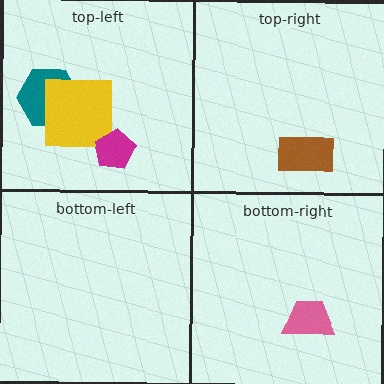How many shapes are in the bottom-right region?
1.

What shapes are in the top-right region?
The brown rectangle.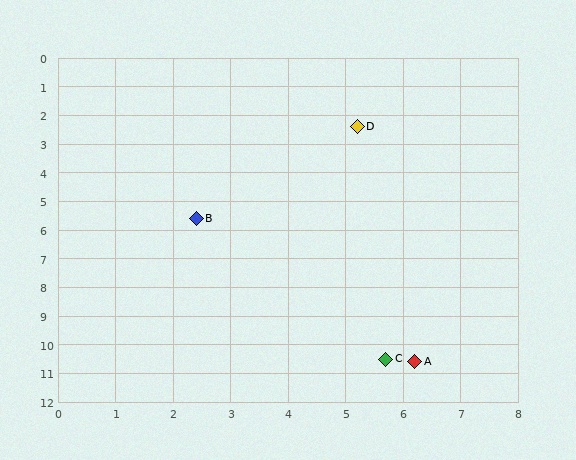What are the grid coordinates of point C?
Point C is at approximately (5.7, 10.5).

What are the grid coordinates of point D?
Point D is at approximately (5.2, 2.4).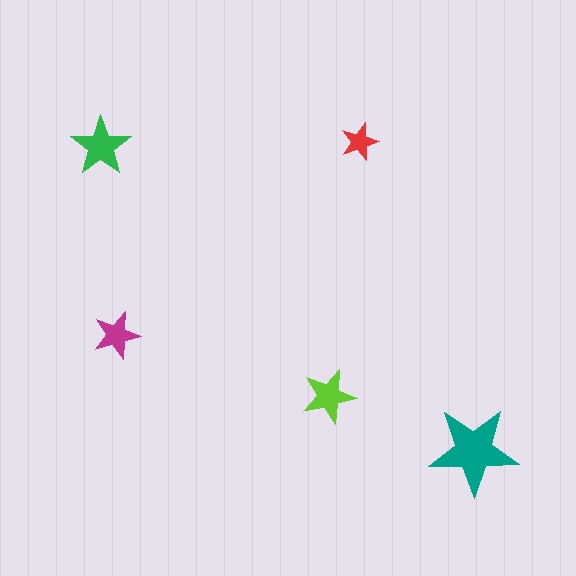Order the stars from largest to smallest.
the teal one, the green one, the lime one, the magenta one, the red one.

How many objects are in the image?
There are 5 objects in the image.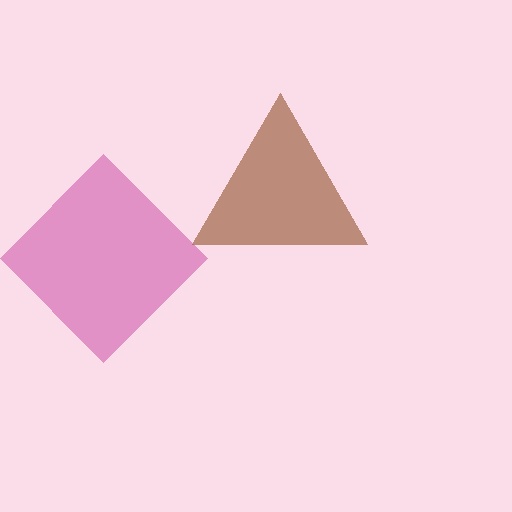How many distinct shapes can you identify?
There are 2 distinct shapes: a magenta diamond, a brown triangle.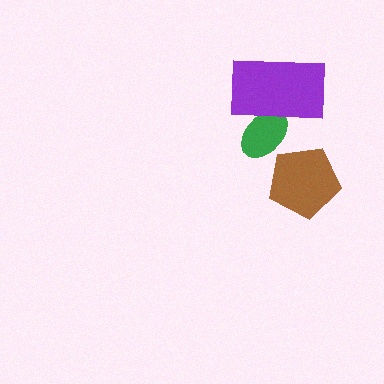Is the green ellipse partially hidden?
Yes, it is partially covered by another shape.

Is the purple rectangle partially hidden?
No, no other shape covers it.